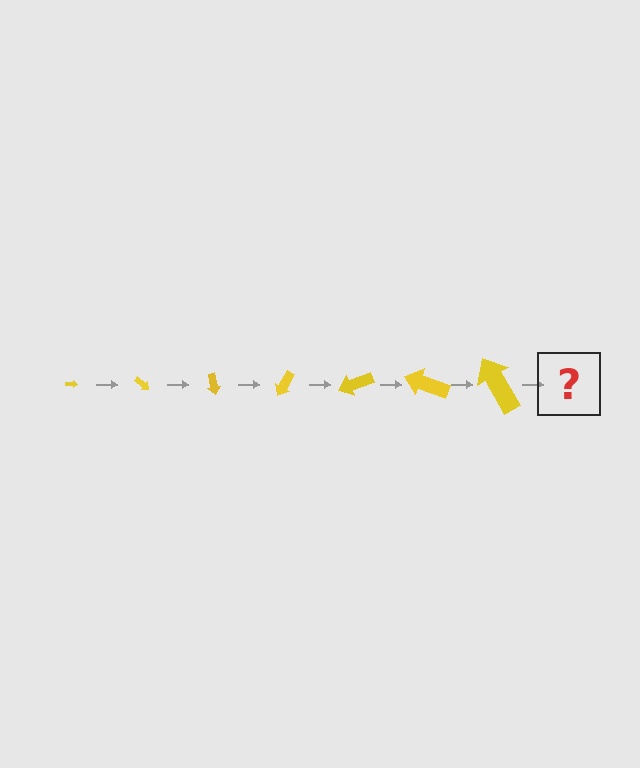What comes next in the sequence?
The next element should be an arrow, larger than the previous one and rotated 280 degrees from the start.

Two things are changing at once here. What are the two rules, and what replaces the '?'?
The two rules are that the arrow grows larger each step and it rotates 40 degrees each step. The '?' should be an arrow, larger than the previous one and rotated 280 degrees from the start.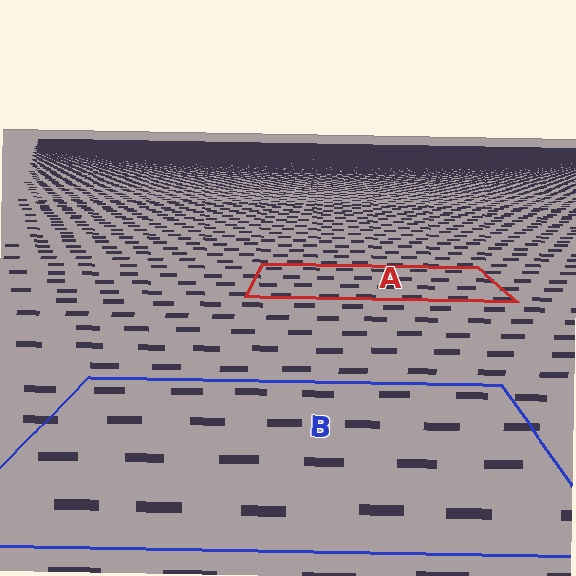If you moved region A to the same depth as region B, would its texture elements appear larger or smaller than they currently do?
They would appear larger. At a closer depth, the same texture elements are projected at a bigger on-screen size.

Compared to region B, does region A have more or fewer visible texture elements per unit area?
Region A has more texture elements per unit area — they are packed more densely because it is farther away.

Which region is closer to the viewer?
Region B is closer. The texture elements there are larger and more spread out.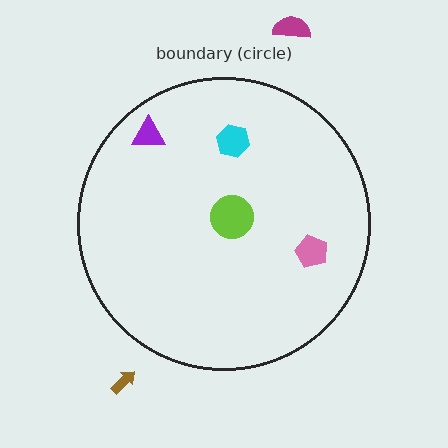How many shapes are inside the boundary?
4 inside, 2 outside.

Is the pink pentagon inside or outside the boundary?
Inside.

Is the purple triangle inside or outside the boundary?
Inside.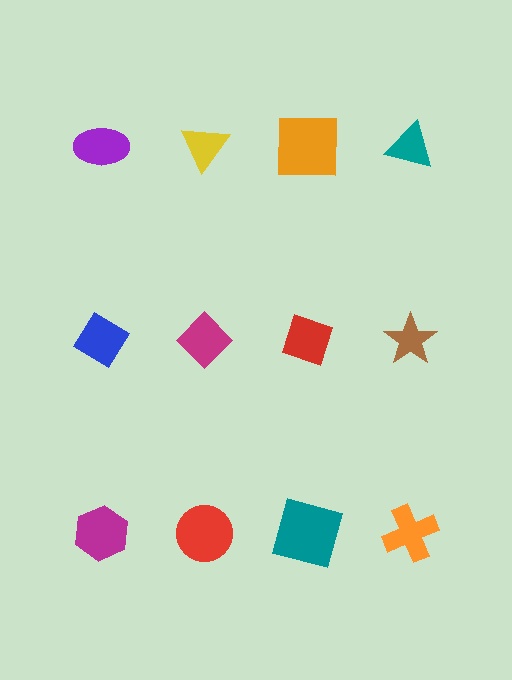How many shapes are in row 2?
4 shapes.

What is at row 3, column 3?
A teal square.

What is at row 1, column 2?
A yellow triangle.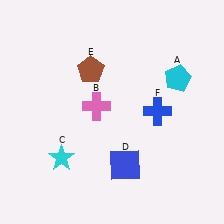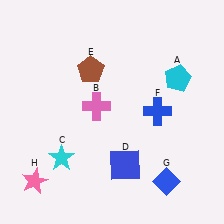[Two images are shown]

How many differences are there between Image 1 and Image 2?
There are 2 differences between the two images.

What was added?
A blue diamond (G), a pink star (H) were added in Image 2.